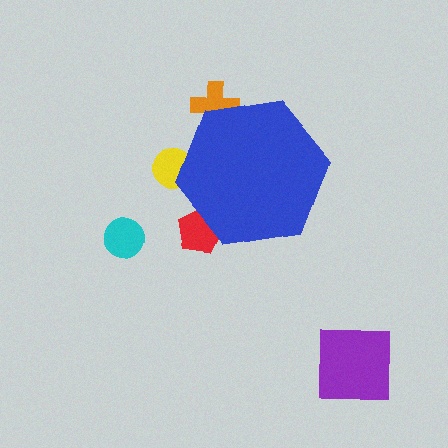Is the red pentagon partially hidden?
Yes, the red pentagon is partially hidden behind the blue hexagon.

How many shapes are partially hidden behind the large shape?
3 shapes are partially hidden.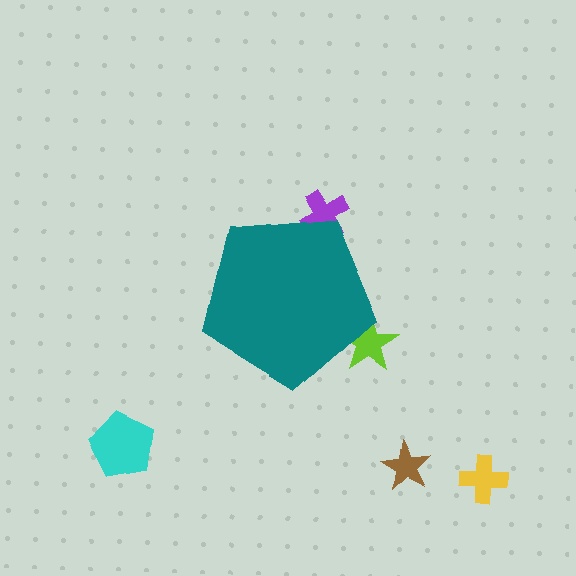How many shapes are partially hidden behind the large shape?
2 shapes are partially hidden.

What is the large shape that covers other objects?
A teal pentagon.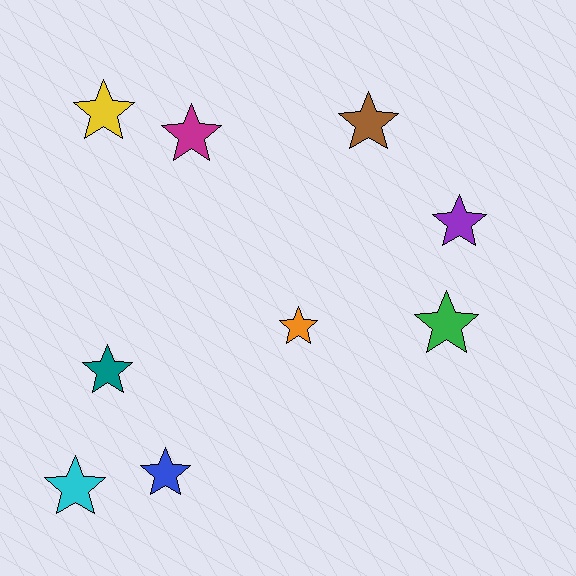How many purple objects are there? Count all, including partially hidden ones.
There is 1 purple object.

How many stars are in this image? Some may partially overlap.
There are 9 stars.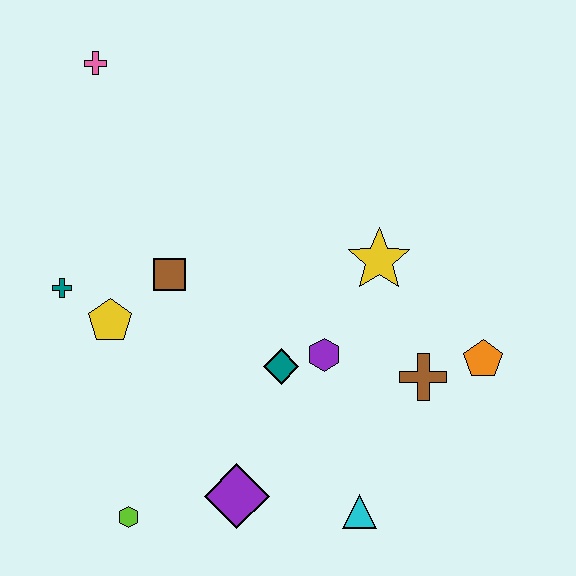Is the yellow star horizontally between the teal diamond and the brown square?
No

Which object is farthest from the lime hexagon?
The pink cross is farthest from the lime hexagon.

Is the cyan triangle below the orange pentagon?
Yes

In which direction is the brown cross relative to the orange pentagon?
The brown cross is to the left of the orange pentagon.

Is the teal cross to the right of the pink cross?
No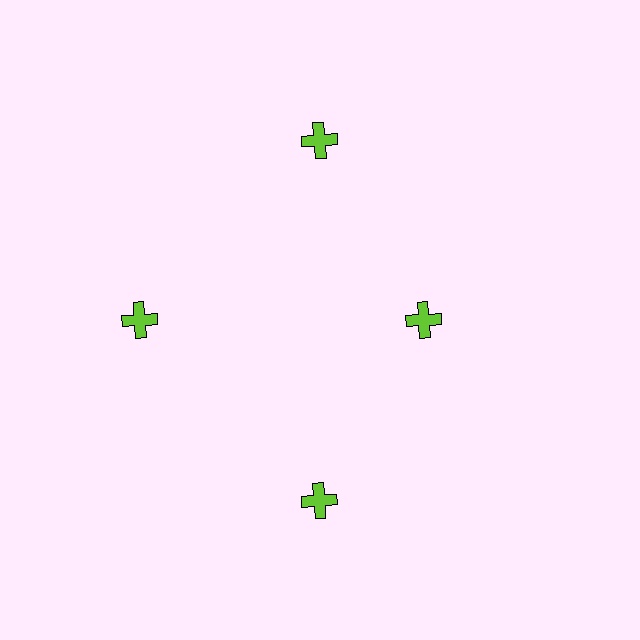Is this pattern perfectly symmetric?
No. The 4 lime crosses are arranged in a ring, but one element near the 3 o'clock position is pulled inward toward the center, breaking the 4-fold rotational symmetry.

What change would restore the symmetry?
The symmetry would be restored by moving it outward, back onto the ring so that all 4 crosses sit at equal angles and equal distance from the center.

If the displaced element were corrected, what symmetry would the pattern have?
It would have 4-fold rotational symmetry — the pattern would map onto itself every 90 degrees.